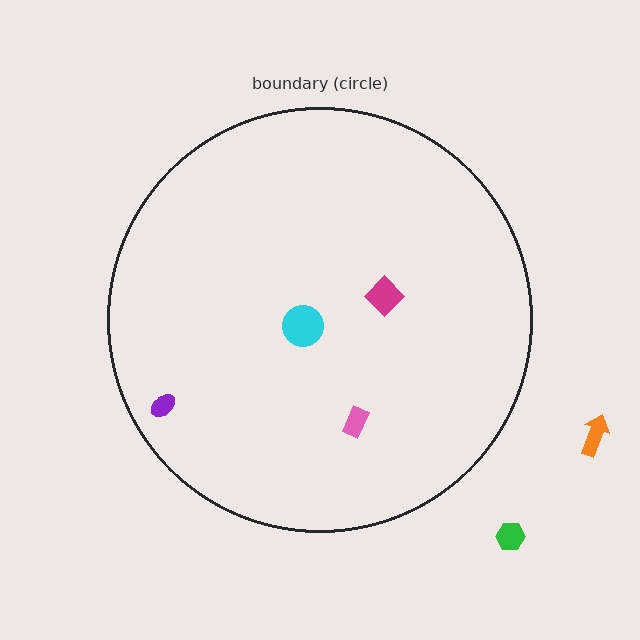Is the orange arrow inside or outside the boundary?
Outside.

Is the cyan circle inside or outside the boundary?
Inside.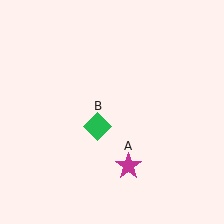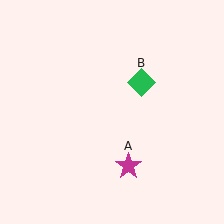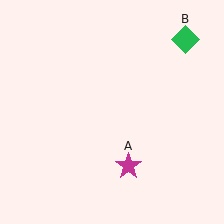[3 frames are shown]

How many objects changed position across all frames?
1 object changed position: green diamond (object B).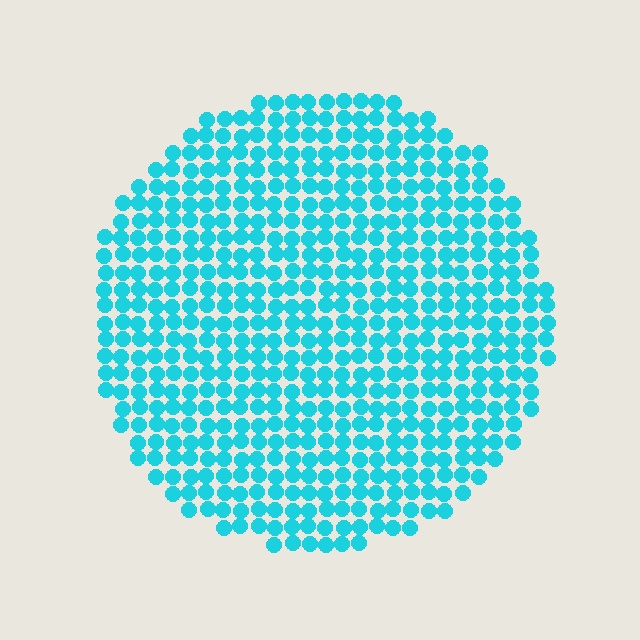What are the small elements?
The small elements are circles.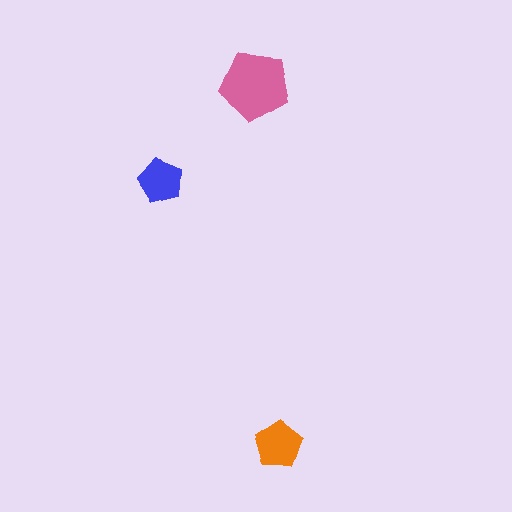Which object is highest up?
The pink pentagon is topmost.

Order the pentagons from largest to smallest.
the pink one, the orange one, the blue one.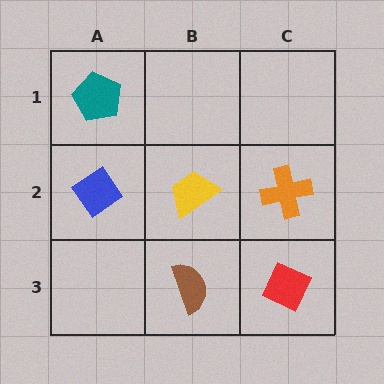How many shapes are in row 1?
1 shape.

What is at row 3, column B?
A brown semicircle.